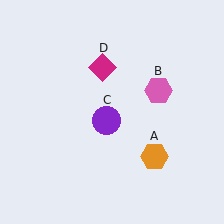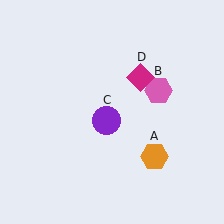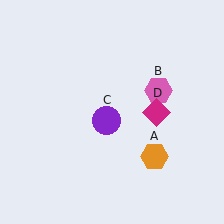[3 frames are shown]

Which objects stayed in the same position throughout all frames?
Orange hexagon (object A) and pink hexagon (object B) and purple circle (object C) remained stationary.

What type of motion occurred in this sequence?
The magenta diamond (object D) rotated clockwise around the center of the scene.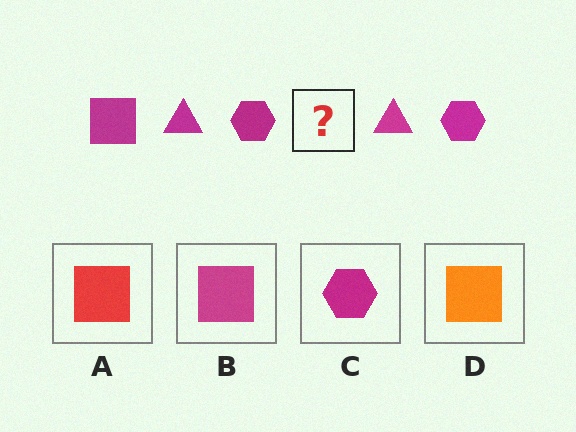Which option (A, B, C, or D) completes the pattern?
B.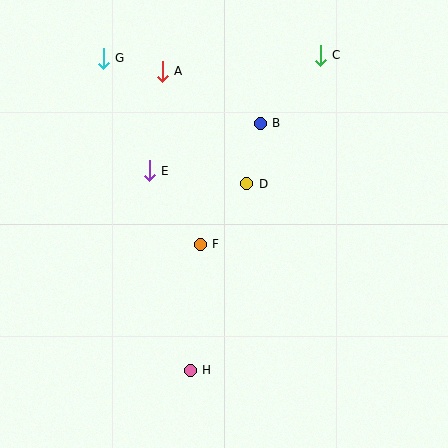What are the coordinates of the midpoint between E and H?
The midpoint between E and H is at (170, 270).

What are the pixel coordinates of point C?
Point C is at (320, 55).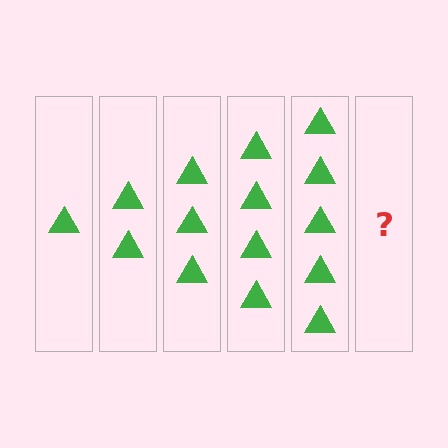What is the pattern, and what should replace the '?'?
The pattern is that each step adds one more triangle. The '?' should be 6 triangles.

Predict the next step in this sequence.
The next step is 6 triangles.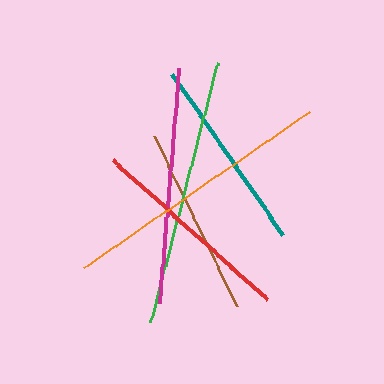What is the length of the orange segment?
The orange segment is approximately 274 pixels long.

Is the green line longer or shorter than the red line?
The green line is longer than the red line.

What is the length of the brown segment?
The brown segment is approximately 189 pixels long.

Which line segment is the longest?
The orange line is the longest at approximately 274 pixels.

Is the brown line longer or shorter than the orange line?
The orange line is longer than the brown line.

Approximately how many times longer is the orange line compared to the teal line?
The orange line is approximately 1.4 times the length of the teal line.